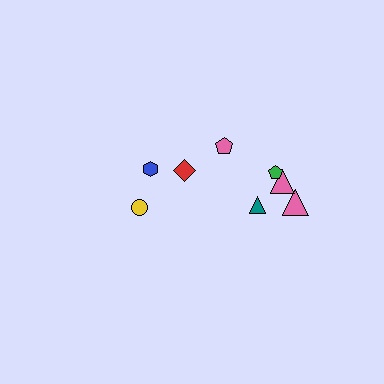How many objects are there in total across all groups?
There are 8 objects.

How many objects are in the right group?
There are 5 objects.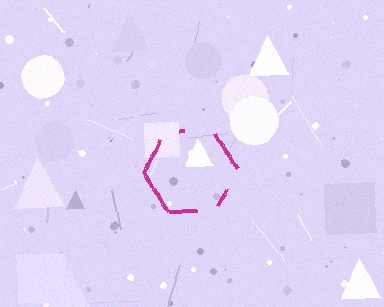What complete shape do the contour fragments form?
The contour fragments form a hexagon.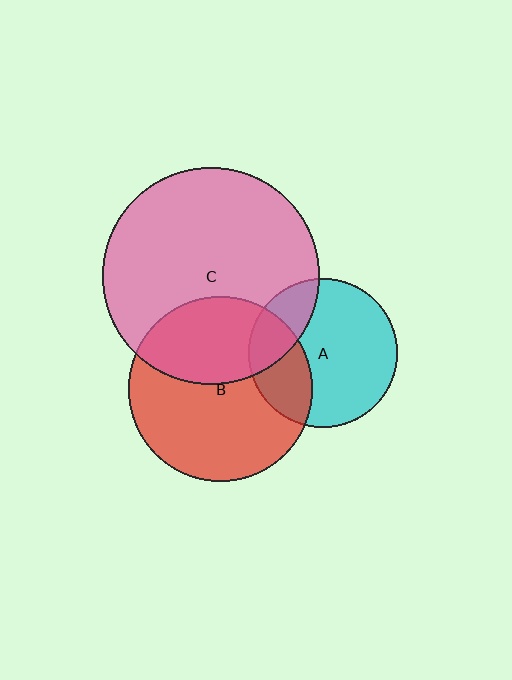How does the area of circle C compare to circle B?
Approximately 1.4 times.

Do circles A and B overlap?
Yes.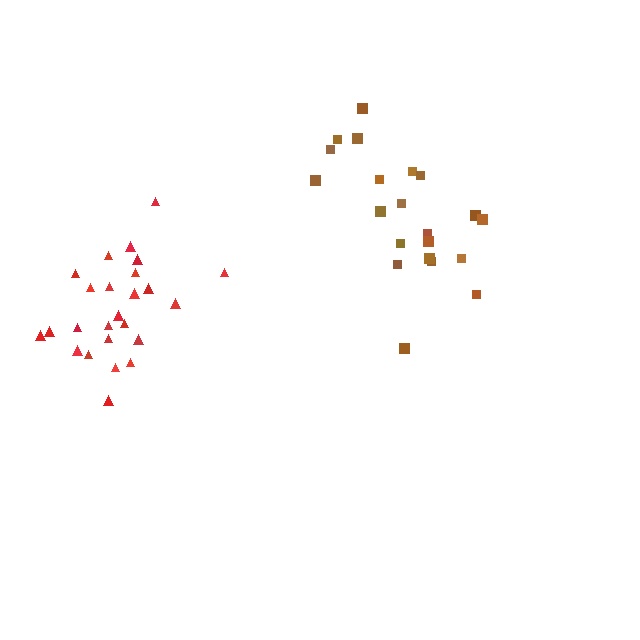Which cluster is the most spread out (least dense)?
Brown.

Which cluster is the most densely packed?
Red.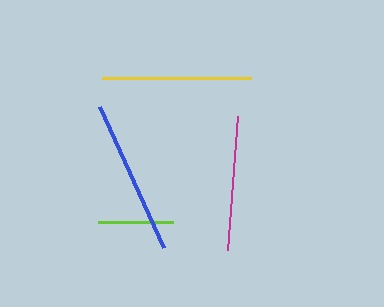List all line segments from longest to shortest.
From longest to shortest: blue, yellow, magenta, lime.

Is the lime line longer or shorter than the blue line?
The blue line is longer than the lime line.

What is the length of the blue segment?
The blue segment is approximately 154 pixels long.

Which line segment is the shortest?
The lime line is the shortest at approximately 75 pixels.